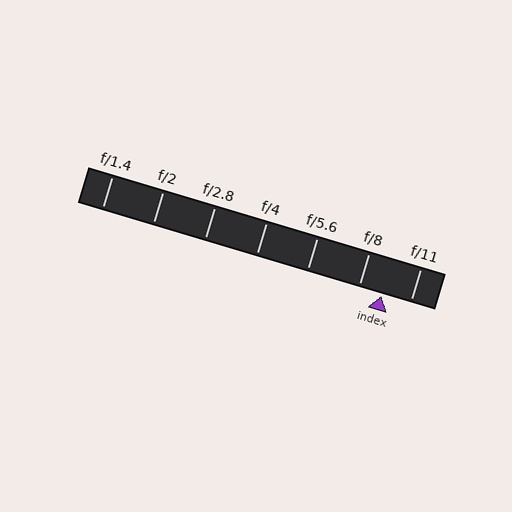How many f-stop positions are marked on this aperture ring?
There are 7 f-stop positions marked.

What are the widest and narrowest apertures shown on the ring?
The widest aperture shown is f/1.4 and the narrowest is f/11.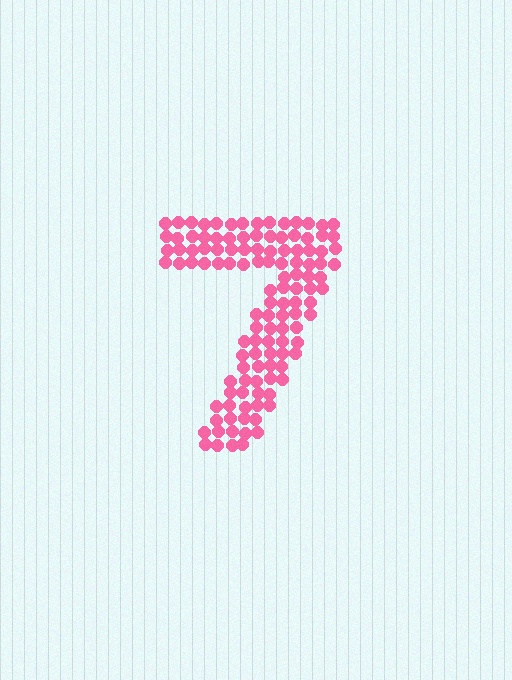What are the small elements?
The small elements are circles.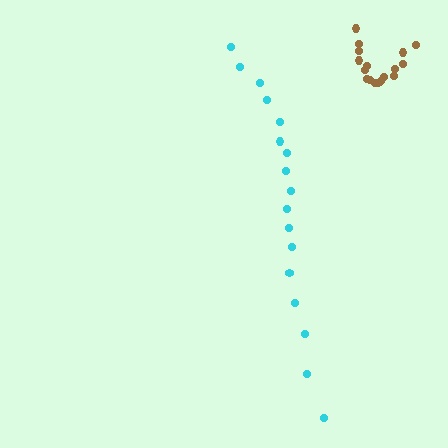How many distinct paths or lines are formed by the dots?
There are 2 distinct paths.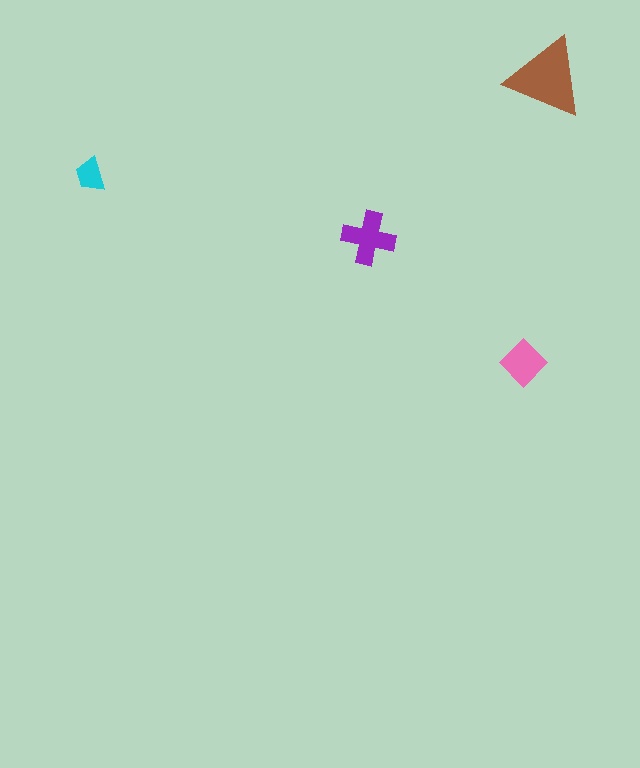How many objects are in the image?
There are 4 objects in the image.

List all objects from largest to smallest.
The brown triangle, the purple cross, the pink diamond, the cyan trapezoid.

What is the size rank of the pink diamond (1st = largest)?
3rd.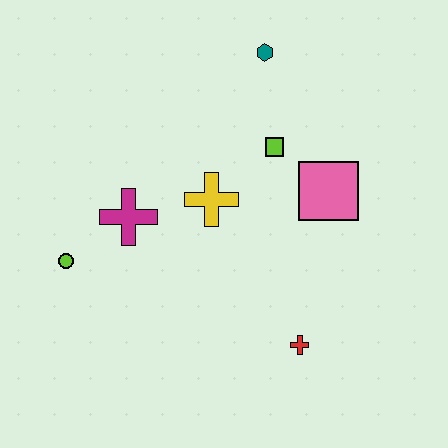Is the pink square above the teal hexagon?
No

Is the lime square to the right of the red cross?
No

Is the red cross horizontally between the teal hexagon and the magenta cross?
No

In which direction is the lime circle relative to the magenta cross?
The lime circle is to the left of the magenta cross.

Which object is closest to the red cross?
The pink square is closest to the red cross.